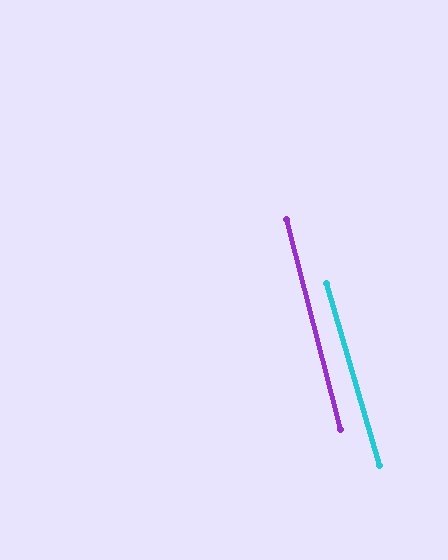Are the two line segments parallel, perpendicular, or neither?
Parallel — their directions differ by only 1.9°.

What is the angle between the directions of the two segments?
Approximately 2 degrees.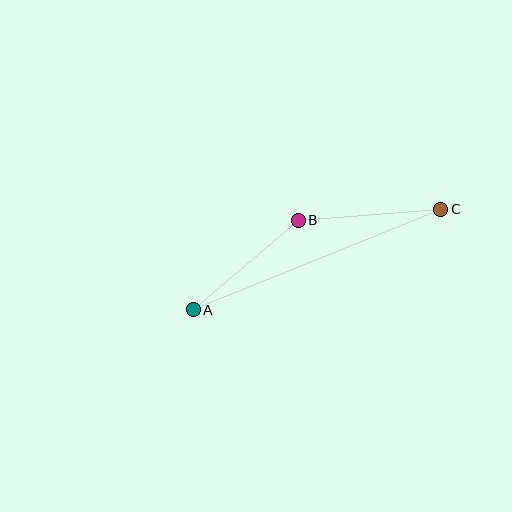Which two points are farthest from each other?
Points A and C are farthest from each other.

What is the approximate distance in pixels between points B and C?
The distance between B and C is approximately 143 pixels.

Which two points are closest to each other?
Points A and B are closest to each other.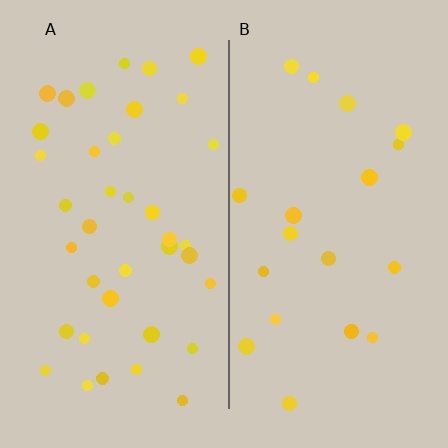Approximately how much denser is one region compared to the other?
Approximately 2.0× — region A over region B.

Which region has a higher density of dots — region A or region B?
A (the left).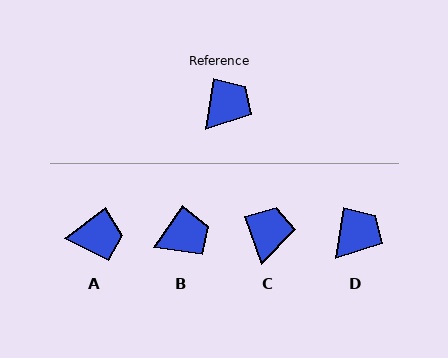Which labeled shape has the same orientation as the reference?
D.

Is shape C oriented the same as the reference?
No, it is off by about 28 degrees.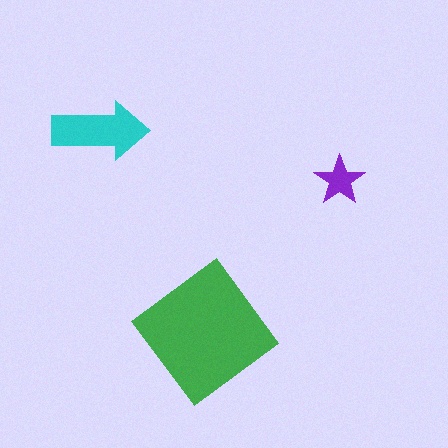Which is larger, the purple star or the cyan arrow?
The cyan arrow.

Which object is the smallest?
The purple star.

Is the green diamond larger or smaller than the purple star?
Larger.